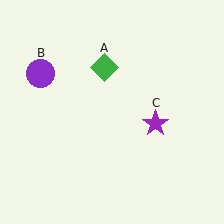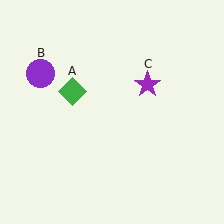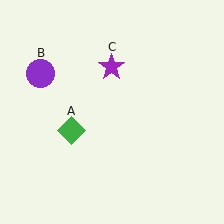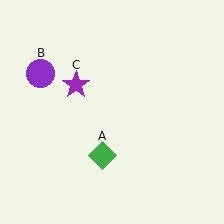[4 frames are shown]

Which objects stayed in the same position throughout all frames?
Purple circle (object B) remained stationary.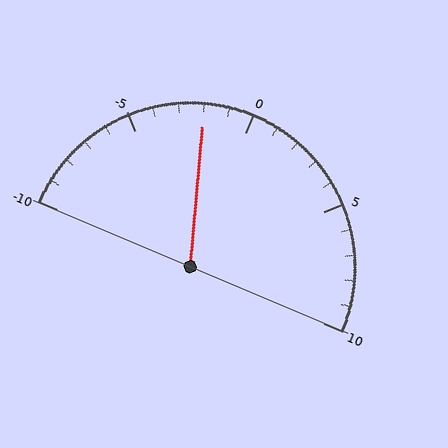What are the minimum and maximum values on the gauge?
The gauge ranges from -10 to 10.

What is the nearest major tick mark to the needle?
The nearest major tick mark is 0.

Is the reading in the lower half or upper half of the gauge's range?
The reading is in the lower half of the range (-10 to 10).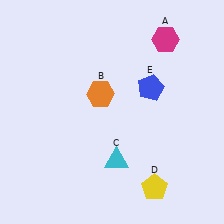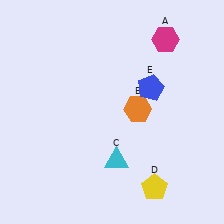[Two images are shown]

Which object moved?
The orange hexagon (B) moved right.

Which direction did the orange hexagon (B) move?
The orange hexagon (B) moved right.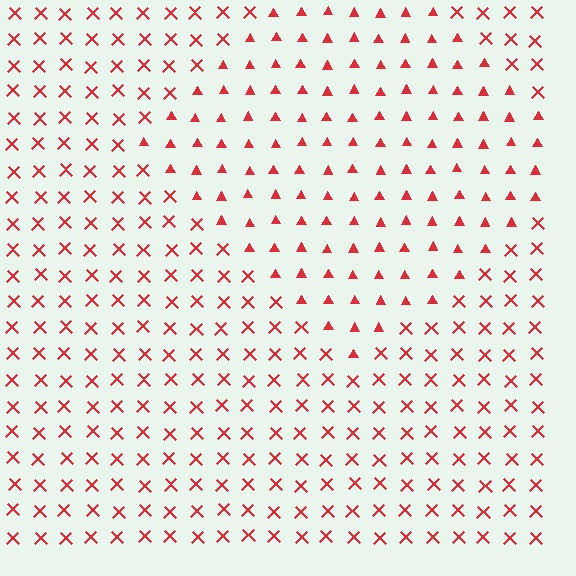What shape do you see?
I see a diamond.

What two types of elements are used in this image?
The image uses triangles inside the diamond region and X marks outside it.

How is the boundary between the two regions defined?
The boundary is defined by a change in element shape: triangles inside vs. X marks outside. All elements share the same color and spacing.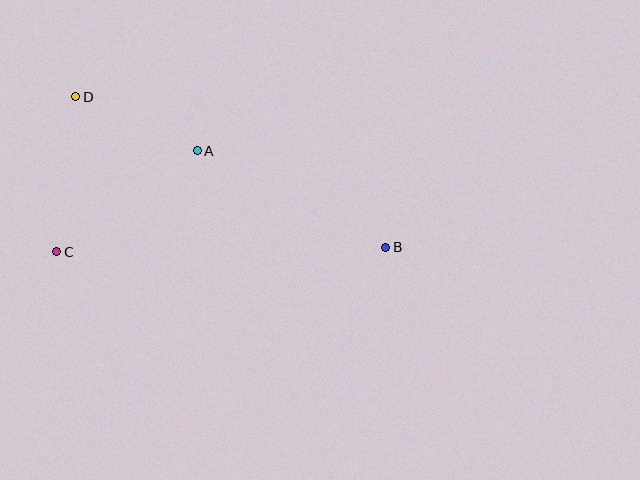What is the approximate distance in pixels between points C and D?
The distance between C and D is approximately 156 pixels.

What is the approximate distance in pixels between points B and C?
The distance between B and C is approximately 329 pixels.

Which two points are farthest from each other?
Points B and D are farthest from each other.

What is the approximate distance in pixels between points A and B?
The distance between A and B is approximately 212 pixels.